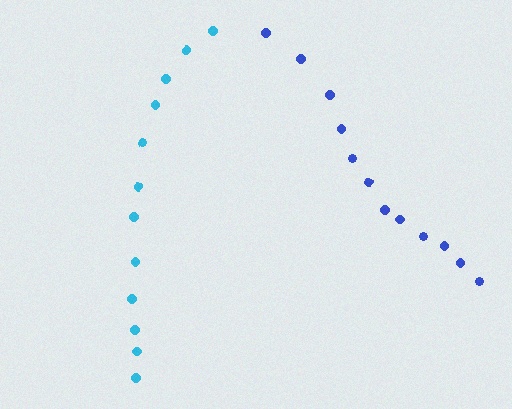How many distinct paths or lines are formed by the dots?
There are 2 distinct paths.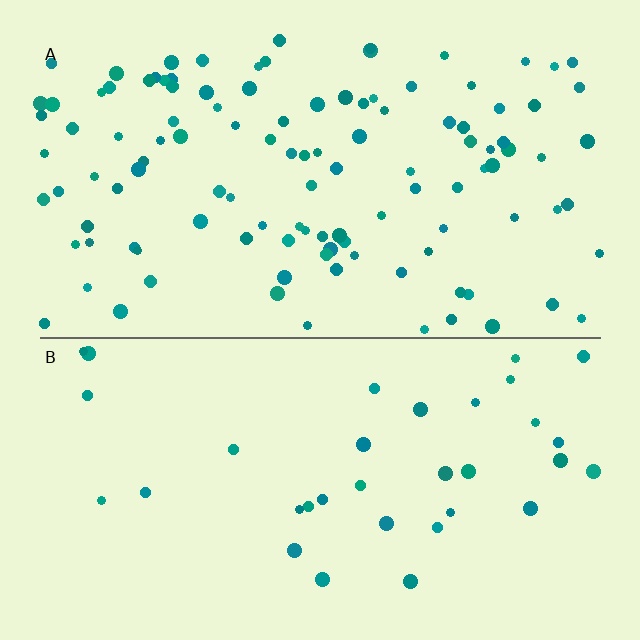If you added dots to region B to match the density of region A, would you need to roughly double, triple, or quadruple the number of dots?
Approximately triple.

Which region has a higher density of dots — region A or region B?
A (the top).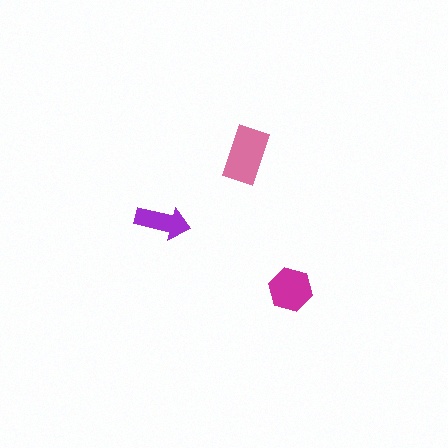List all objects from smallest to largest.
The purple arrow, the magenta hexagon, the pink rectangle.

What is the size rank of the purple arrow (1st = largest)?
3rd.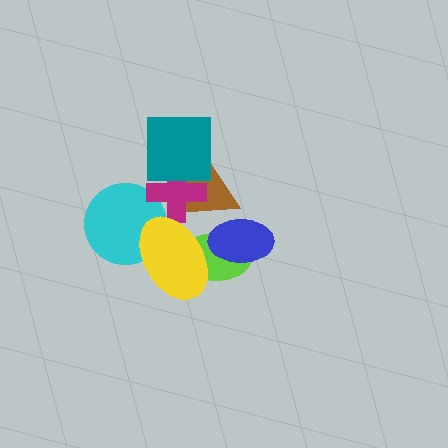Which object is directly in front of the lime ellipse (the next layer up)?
The blue ellipse is directly in front of the lime ellipse.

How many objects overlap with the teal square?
2 objects overlap with the teal square.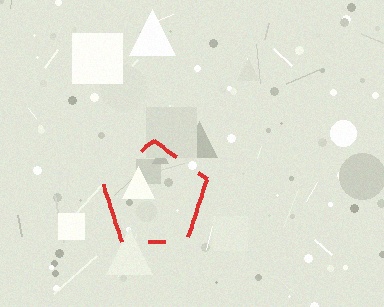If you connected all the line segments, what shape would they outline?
They would outline a pentagon.